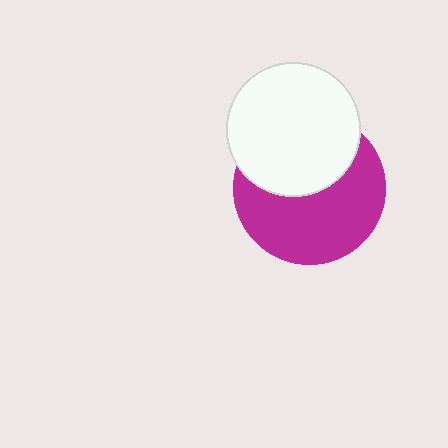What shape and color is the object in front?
The object in front is a white circle.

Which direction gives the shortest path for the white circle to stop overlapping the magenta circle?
Moving up gives the shortest separation.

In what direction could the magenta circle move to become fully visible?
The magenta circle could move down. That would shift it out from behind the white circle entirely.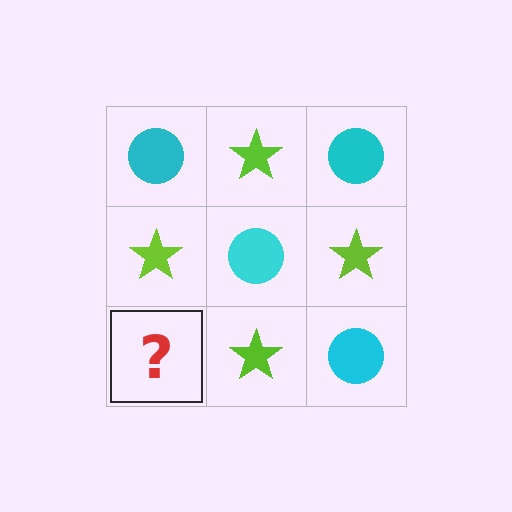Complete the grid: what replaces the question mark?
The question mark should be replaced with a cyan circle.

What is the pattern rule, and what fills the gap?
The rule is that it alternates cyan circle and lime star in a checkerboard pattern. The gap should be filled with a cyan circle.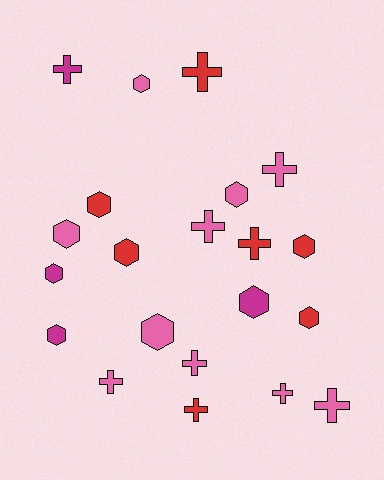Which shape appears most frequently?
Hexagon, with 11 objects.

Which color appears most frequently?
Pink, with 10 objects.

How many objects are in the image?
There are 21 objects.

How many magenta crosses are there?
There is 1 magenta cross.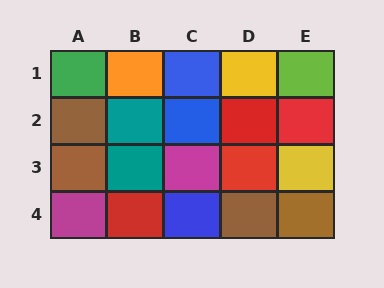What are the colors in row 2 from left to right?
Brown, teal, blue, red, red.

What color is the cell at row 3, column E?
Yellow.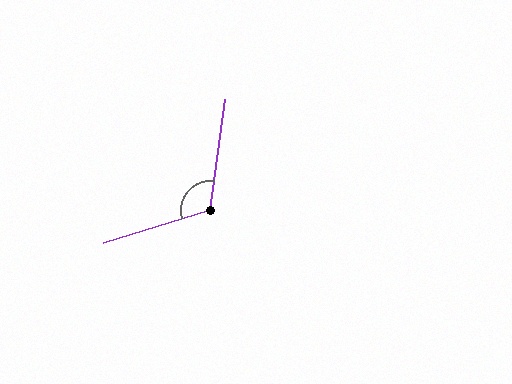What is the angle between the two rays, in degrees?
Approximately 115 degrees.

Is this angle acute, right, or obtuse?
It is obtuse.